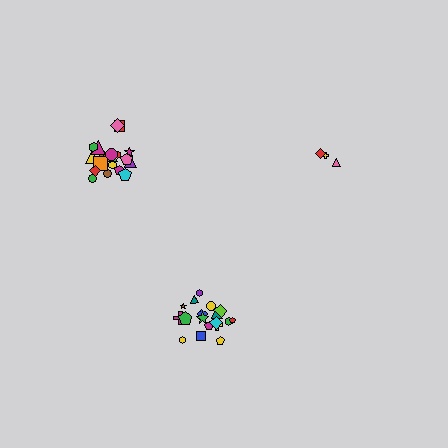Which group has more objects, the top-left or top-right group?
The top-left group.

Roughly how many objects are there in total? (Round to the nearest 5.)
Roughly 45 objects in total.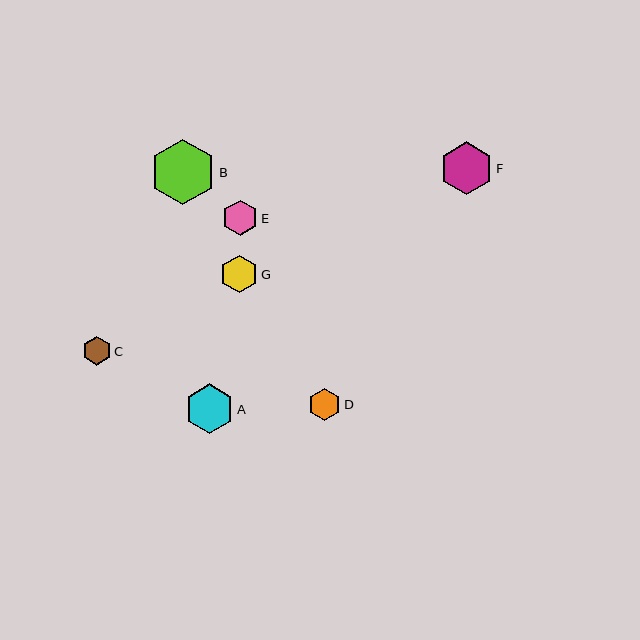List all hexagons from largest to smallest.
From largest to smallest: B, F, A, G, E, D, C.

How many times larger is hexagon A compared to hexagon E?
Hexagon A is approximately 1.4 times the size of hexagon E.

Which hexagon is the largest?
Hexagon B is the largest with a size of approximately 65 pixels.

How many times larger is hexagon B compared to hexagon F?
Hexagon B is approximately 1.2 times the size of hexagon F.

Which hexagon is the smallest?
Hexagon C is the smallest with a size of approximately 29 pixels.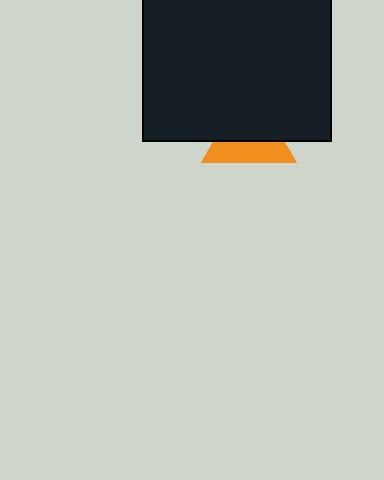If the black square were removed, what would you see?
You would see the complete orange triangle.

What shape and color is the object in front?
The object in front is a black square.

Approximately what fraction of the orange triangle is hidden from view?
Roughly 54% of the orange triangle is hidden behind the black square.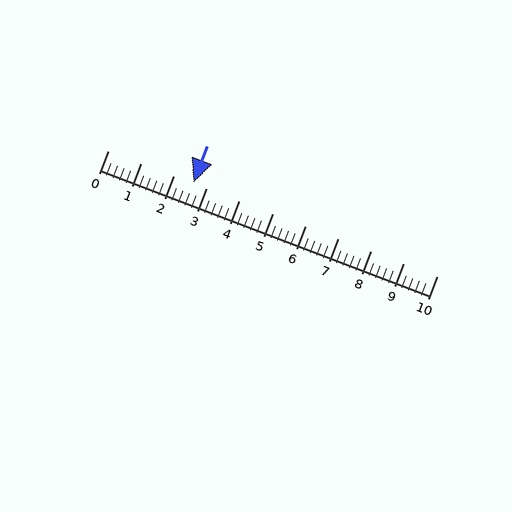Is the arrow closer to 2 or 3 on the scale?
The arrow is closer to 3.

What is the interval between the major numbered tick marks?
The major tick marks are spaced 1 units apart.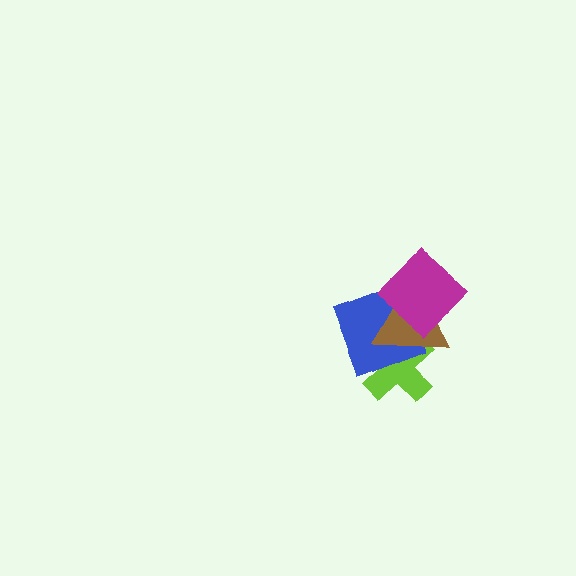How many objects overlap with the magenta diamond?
2 objects overlap with the magenta diamond.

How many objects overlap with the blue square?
3 objects overlap with the blue square.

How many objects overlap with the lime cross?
2 objects overlap with the lime cross.